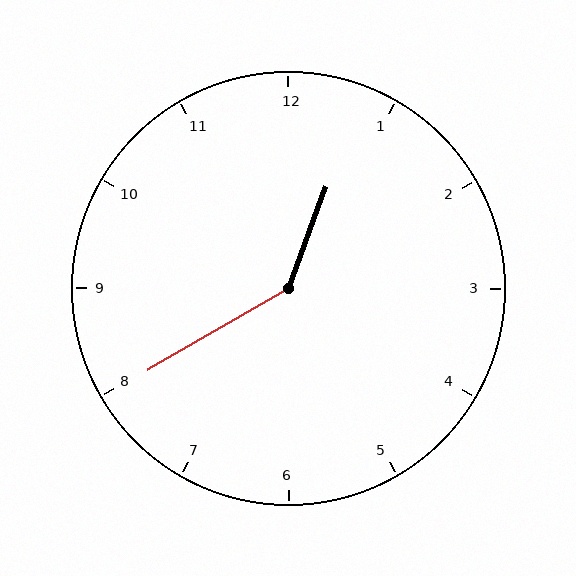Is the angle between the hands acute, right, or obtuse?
It is obtuse.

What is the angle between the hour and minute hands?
Approximately 140 degrees.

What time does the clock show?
12:40.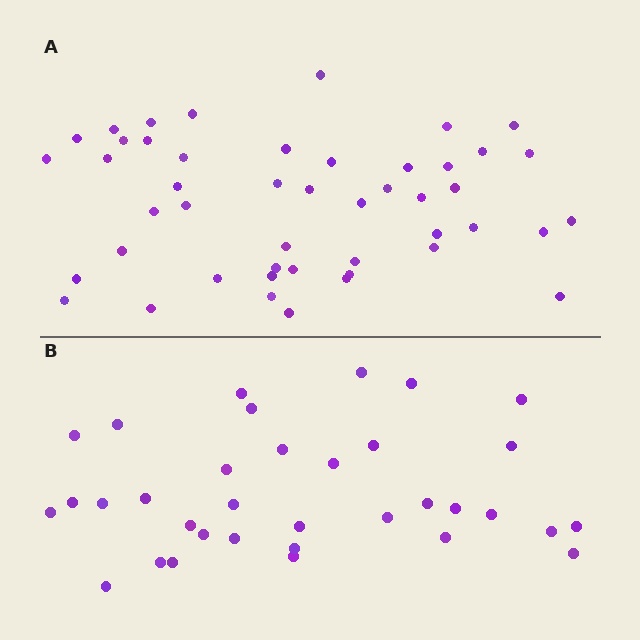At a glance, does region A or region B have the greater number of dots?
Region A (the top region) has more dots.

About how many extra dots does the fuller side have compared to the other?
Region A has approximately 15 more dots than region B.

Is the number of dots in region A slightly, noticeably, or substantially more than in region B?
Region A has noticeably more, but not dramatically so. The ratio is roughly 1.4 to 1.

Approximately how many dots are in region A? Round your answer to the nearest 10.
About 50 dots. (The exact count is 47, which rounds to 50.)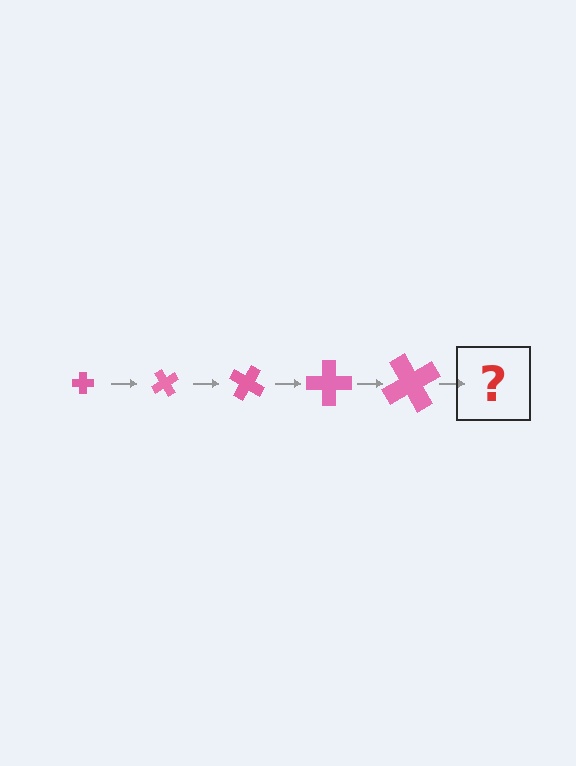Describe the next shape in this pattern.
It should be a cross, larger than the previous one and rotated 300 degrees from the start.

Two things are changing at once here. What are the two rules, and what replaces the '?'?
The two rules are that the cross grows larger each step and it rotates 60 degrees each step. The '?' should be a cross, larger than the previous one and rotated 300 degrees from the start.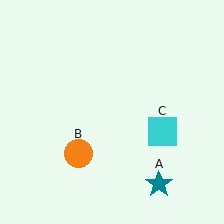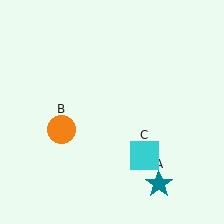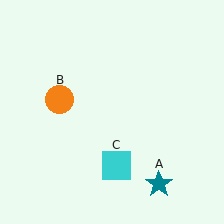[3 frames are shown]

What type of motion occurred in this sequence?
The orange circle (object B), cyan square (object C) rotated clockwise around the center of the scene.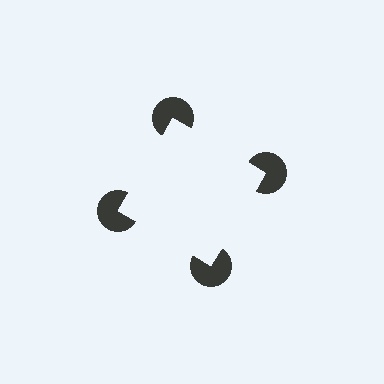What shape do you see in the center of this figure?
An illusory square — its edges are inferred from the aligned wedge cuts in the pac-man discs, not physically drawn.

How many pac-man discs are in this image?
There are 4 — one at each vertex of the illusory square.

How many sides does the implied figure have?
4 sides.